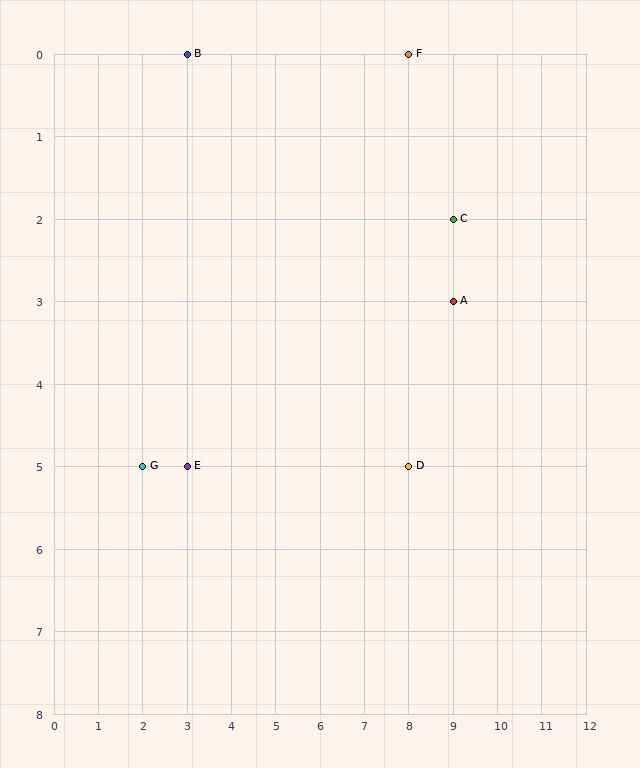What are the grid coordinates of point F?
Point F is at grid coordinates (8, 0).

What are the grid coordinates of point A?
Point A is at grid coordinates (9, 3).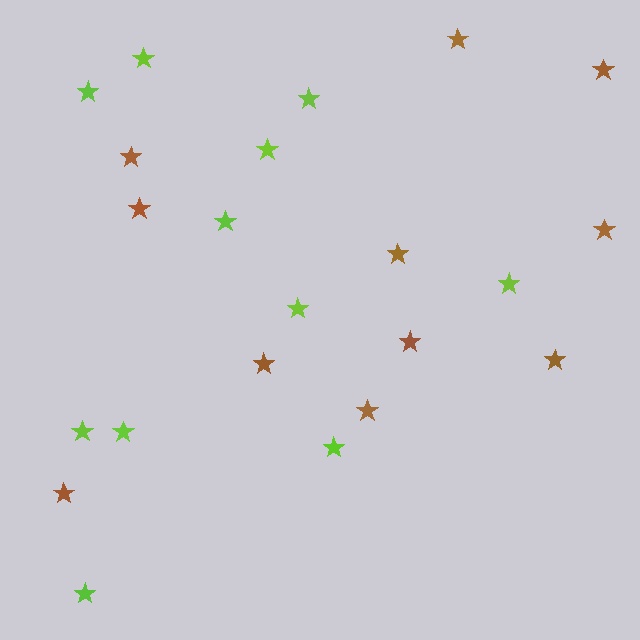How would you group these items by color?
There are 2 groups: one group of lime stars (11) and one group of brown stars (11).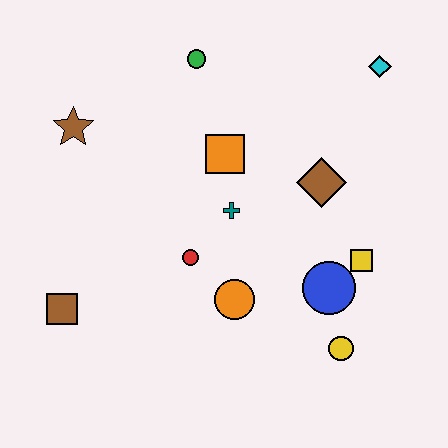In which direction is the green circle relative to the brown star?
The green circle is to the right of the brown star.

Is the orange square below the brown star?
Yes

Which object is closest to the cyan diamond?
The brown diamond is closest to the cyan diamond.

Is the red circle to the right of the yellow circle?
No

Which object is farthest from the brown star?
The yellow circle is farthest from the brown star.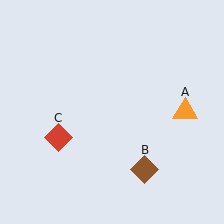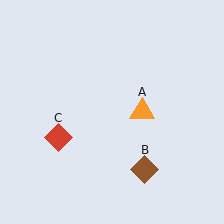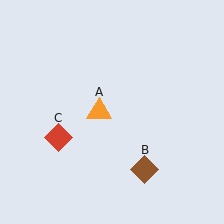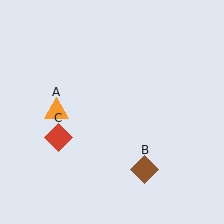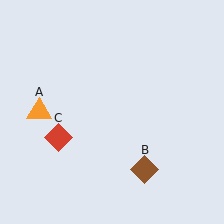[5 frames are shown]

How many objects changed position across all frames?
1 object changed position: orange triangle (object A).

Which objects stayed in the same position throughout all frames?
Brown diamond (object B) and red diamond (object C) remained stationary.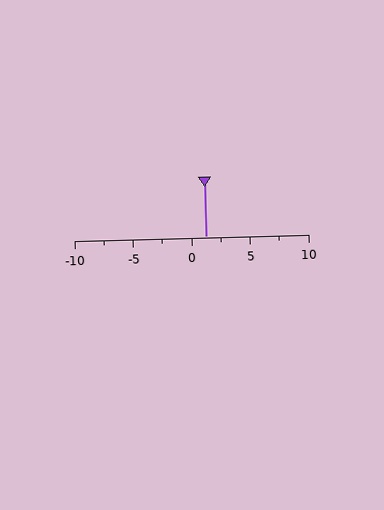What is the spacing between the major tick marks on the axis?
The major ticks are spaced 5 apart.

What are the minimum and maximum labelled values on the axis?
The axis runs from -10 to 10.